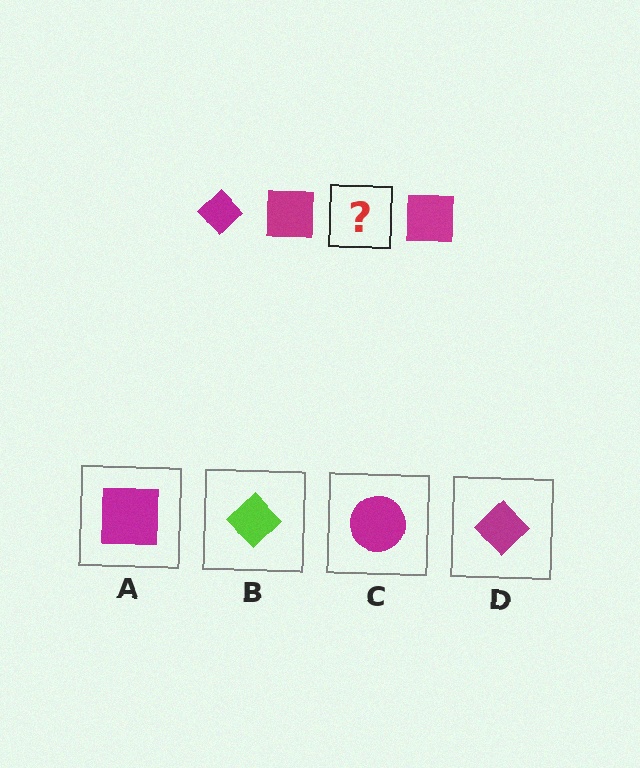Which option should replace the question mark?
Option D.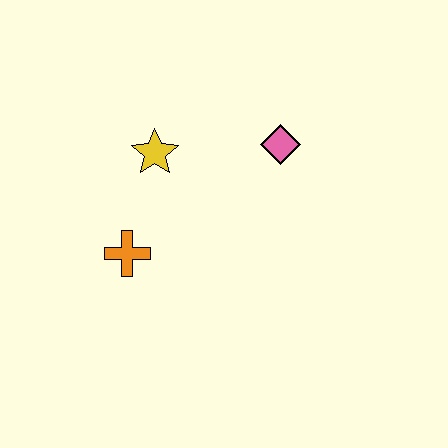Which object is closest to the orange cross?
The yellow star is closest to the orange cross.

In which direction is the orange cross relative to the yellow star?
The orange cross is below the yellow star.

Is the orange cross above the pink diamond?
No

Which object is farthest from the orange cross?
The pink diamond is farthest from the orange cross.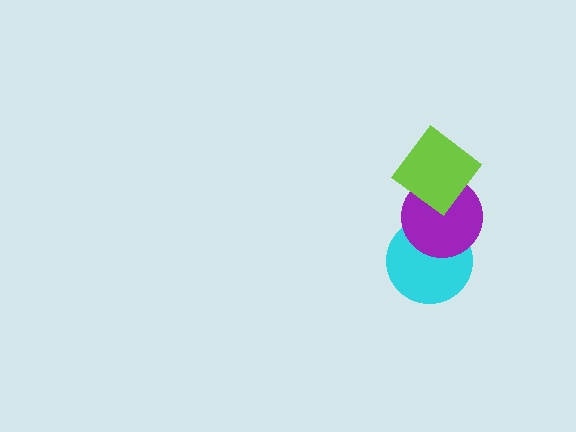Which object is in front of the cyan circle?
The purple circle is in front of the cyan circle.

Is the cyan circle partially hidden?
Yes, it is partially covered by another shape.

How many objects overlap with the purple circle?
2 objects overlap with the purple circle.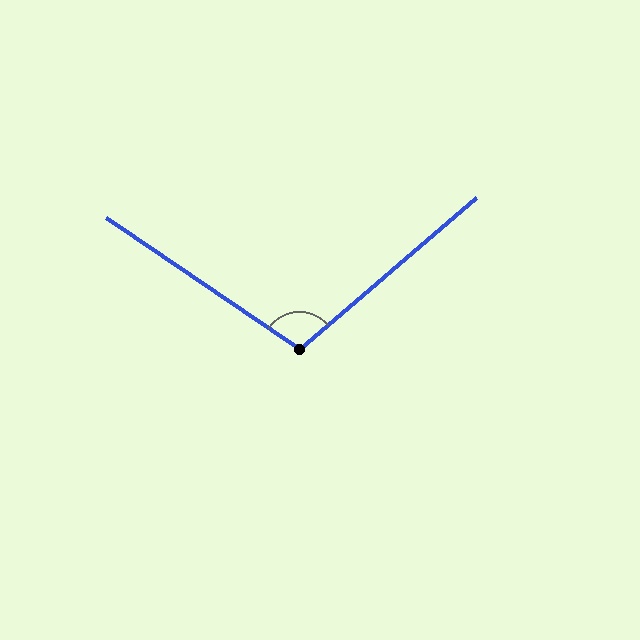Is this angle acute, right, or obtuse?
It is obtuse.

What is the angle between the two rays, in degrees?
Approximately 105 degrees.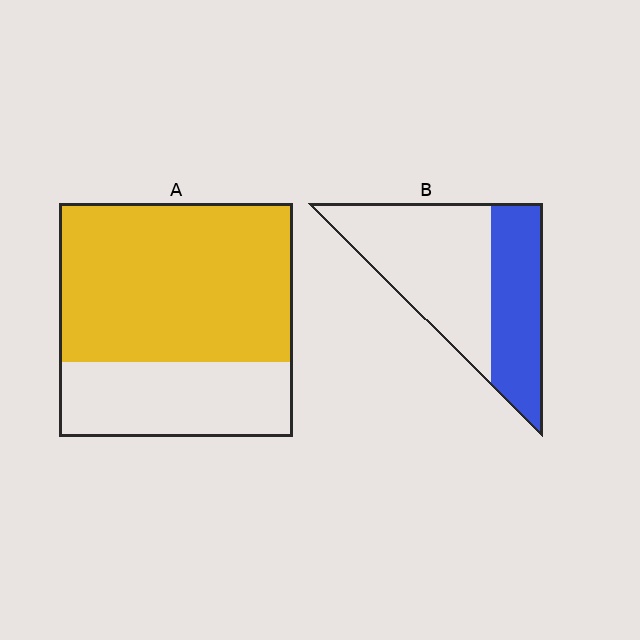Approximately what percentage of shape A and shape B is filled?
A is approximately 70% and B is approximately 40%.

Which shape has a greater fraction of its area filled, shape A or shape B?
Shape A.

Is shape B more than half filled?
No.